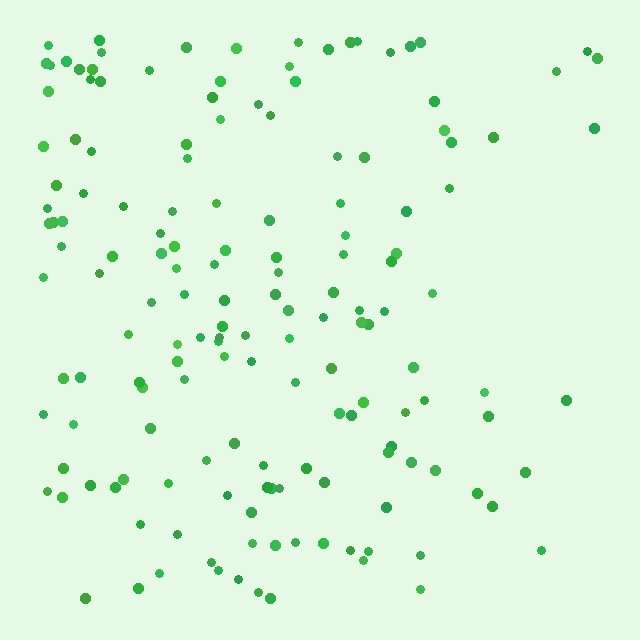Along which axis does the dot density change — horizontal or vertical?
Horizontal.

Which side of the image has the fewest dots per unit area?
The right.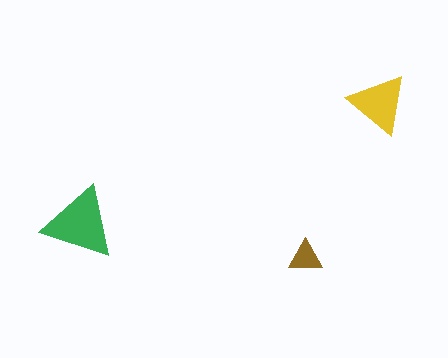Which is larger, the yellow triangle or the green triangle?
The green one.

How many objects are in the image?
There are 3 objects in the image.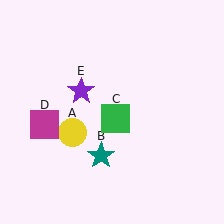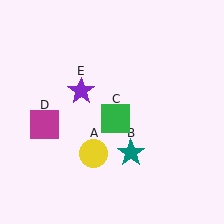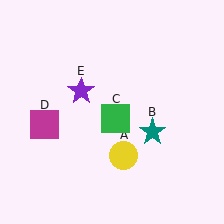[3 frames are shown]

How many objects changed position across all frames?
2 objects changed position: yellow circle (object A), teal star (object B).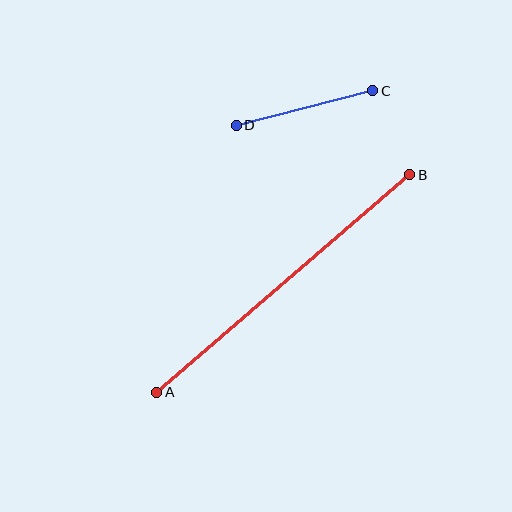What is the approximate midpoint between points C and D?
The midpoint is at approximately (305, 108) pixels.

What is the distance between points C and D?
The distance is approximately 141 pixels.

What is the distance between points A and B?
The distance is approximately 334 pixels.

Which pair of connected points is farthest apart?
Points A and B are farthest apart.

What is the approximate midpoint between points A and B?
The midpoint is at approximately (283, 283) pixels.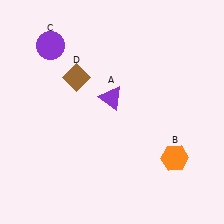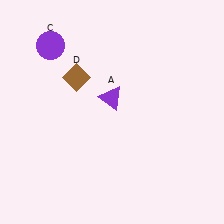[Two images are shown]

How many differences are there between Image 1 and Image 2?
There is 1 difference between the two images.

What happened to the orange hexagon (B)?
The orange hexagon (B) was removed in Image 2. It was in the bottom-right area of Image 1.